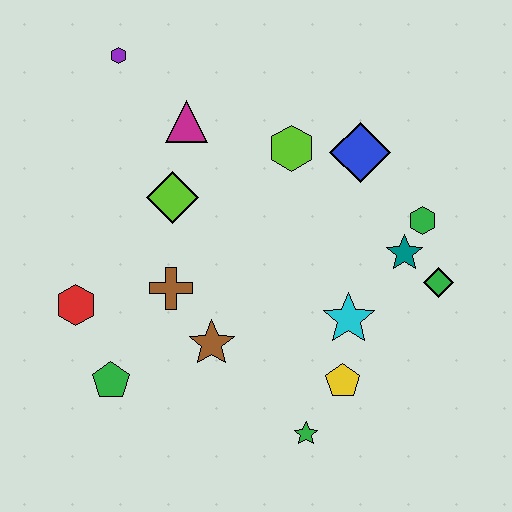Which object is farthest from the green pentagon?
The green hexagon is farthest from the green pentagon.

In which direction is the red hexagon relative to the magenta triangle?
The red hexagon is below the magenta triangle.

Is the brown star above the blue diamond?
No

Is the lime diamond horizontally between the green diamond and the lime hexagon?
No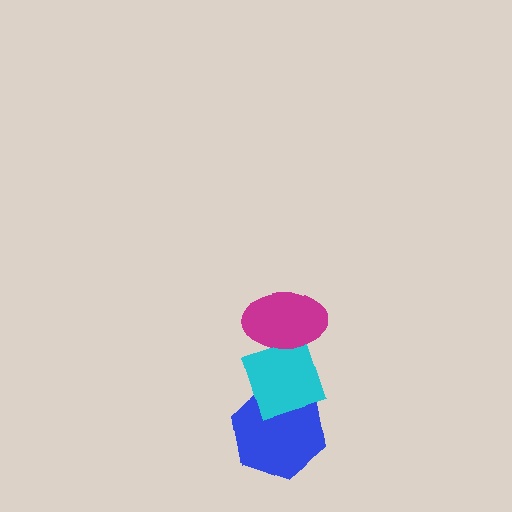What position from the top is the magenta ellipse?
The magenta ellipse is 1st from the top.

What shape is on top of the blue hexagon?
The cyan diamond is on top of the blue hexagon.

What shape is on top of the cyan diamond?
The magenta ellipse is on top of the cyan diamond.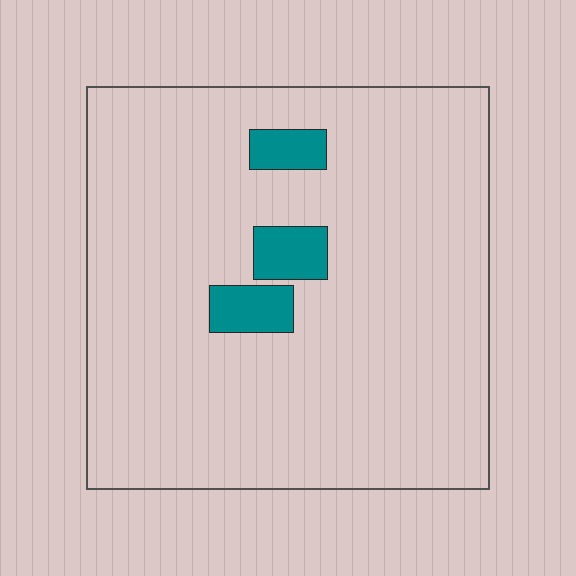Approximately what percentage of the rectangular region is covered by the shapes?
Approximately 5%.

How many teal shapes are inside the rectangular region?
3.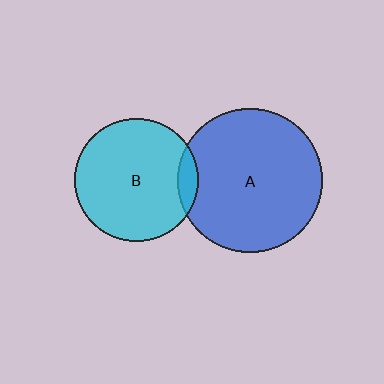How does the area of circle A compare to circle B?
Approximately 1.4 times.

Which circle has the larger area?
Circle A (blue).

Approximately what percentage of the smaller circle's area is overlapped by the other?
Approximately 10%.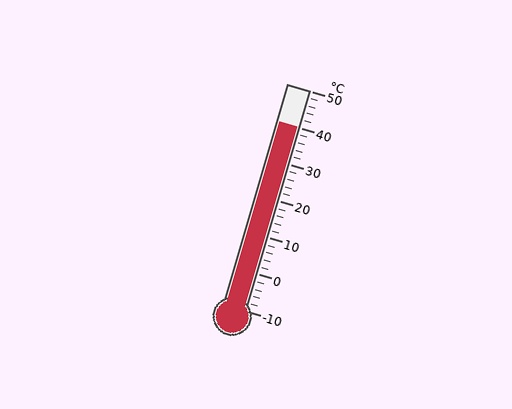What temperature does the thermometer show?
The thermometer shows approximately 40°C.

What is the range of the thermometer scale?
The thermometer scale ranges from -10°C to 50°C.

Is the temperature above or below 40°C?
The temperature is at 40°C.